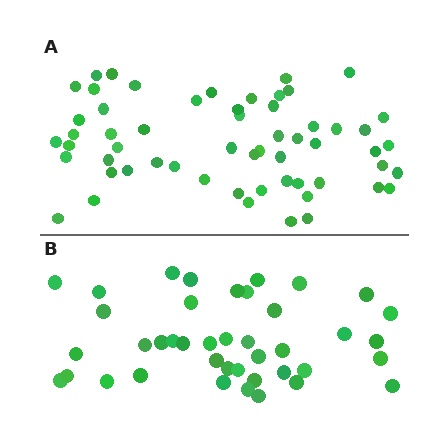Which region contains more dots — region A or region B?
Region A (the top region) has more dots.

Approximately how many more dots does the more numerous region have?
Region A has approximately 15 more dots than region B.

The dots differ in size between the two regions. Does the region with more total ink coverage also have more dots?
No. Region B has more total ink coverage because its dots are larger, but region A actually contains more individual dots. Total area can be misleading — the number of items is what matters here.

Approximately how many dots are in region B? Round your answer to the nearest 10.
About 40 dots. (The exact count is 41, which rounds to 40.)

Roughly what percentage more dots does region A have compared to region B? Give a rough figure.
About 40% more.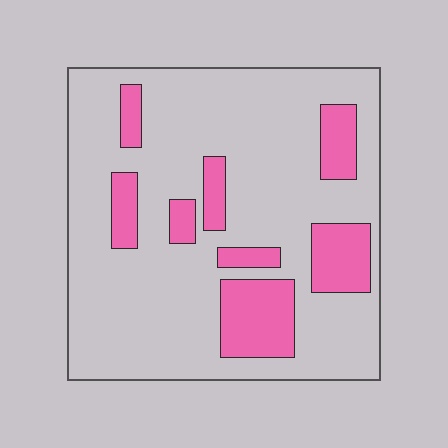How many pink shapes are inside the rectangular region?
8.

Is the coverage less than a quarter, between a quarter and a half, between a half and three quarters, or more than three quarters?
Less than a quarter.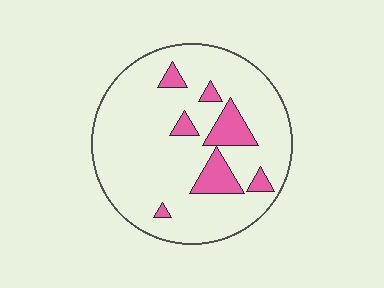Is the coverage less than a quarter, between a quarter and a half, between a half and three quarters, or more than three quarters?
Less than a quarter.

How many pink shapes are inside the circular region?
7.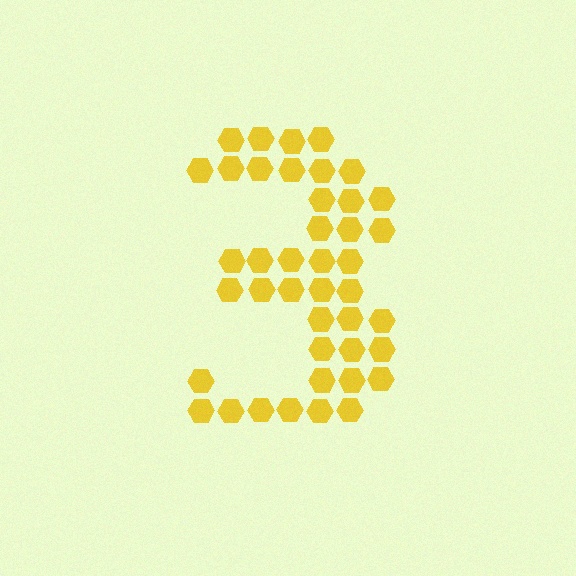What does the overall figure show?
The overall figure shows the digit 3.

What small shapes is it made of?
It is made of small hexagons.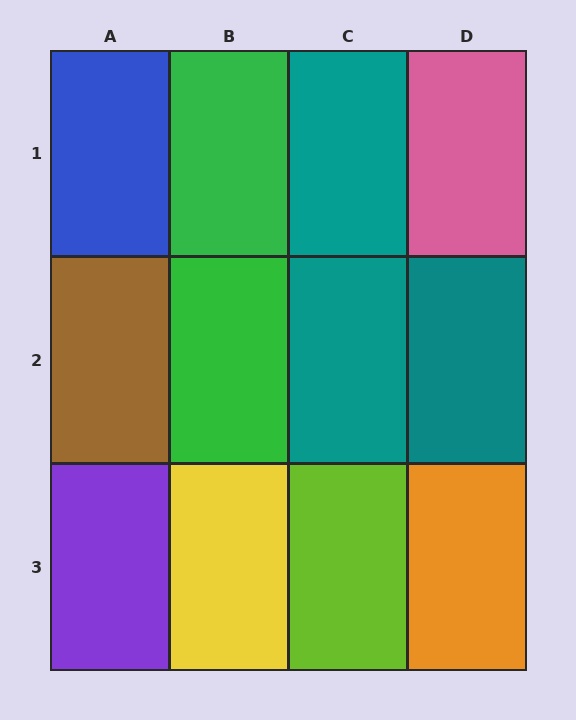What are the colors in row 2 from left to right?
Brown, green, teal, teal.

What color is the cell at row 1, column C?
Teal.